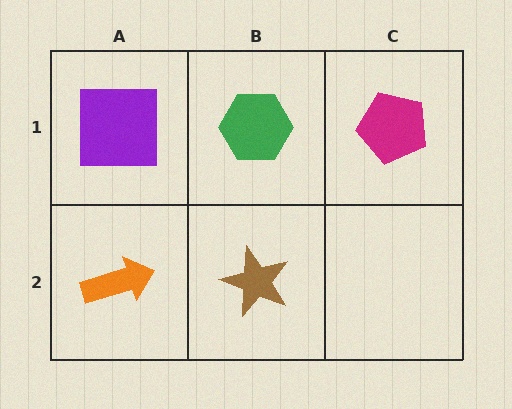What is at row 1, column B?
A green hexagon.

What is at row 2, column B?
A brown star.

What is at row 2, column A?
An orange arrow.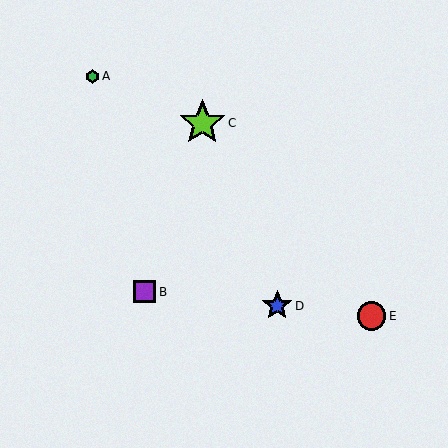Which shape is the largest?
The lime star (labeled C) is the largest.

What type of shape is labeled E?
Shape E is a red circle.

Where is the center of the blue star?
The center of the blue star is at (277, 306).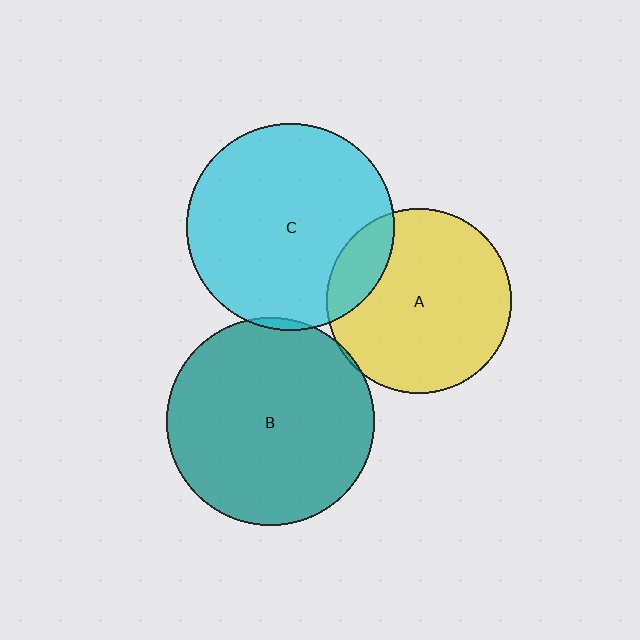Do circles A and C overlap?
Yes.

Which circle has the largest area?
Circle B (teal).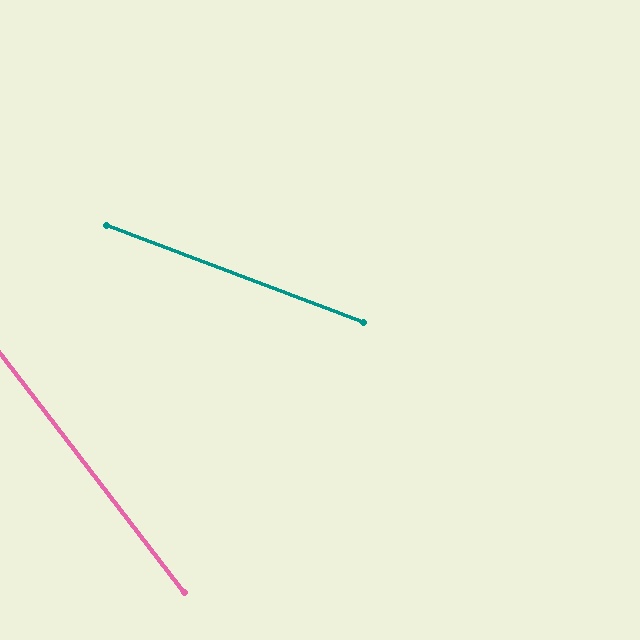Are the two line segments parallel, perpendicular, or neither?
Neither parallel nor perpendicular — they differ by about 32°.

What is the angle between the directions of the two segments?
Approximately 32 degrees.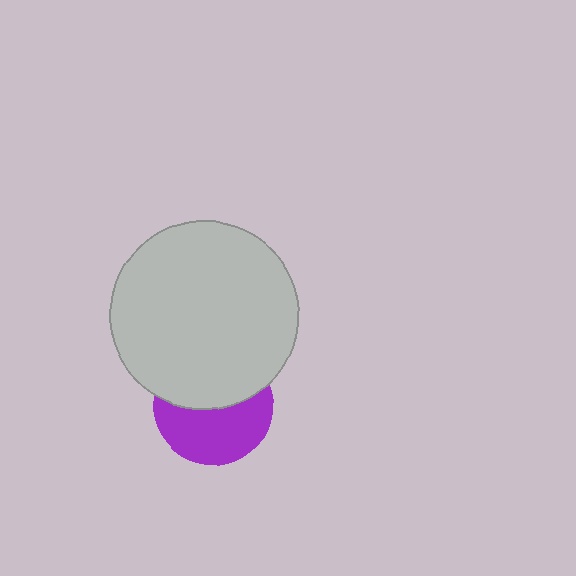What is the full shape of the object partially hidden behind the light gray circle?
The partially hidden object is a purple circle.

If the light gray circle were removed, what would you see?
You would see the complete purple circle.